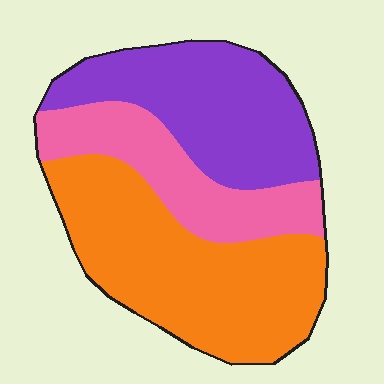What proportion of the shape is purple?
Purple covers 33% of the shape.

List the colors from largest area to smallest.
From largest to smallest: orange, purple, pink.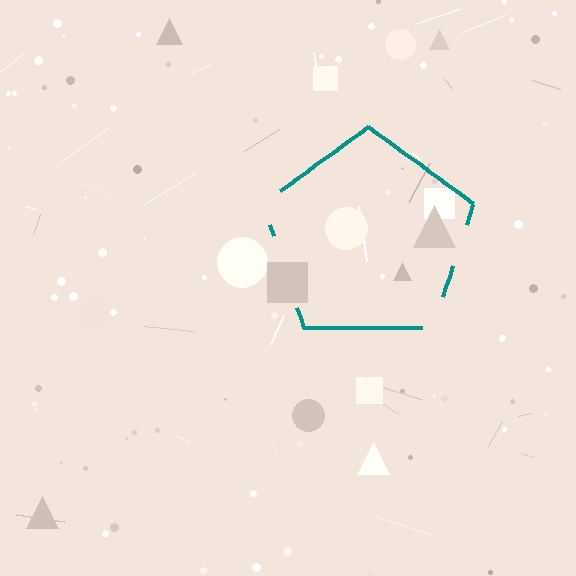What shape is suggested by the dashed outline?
The dashed outline suggests a pentagon.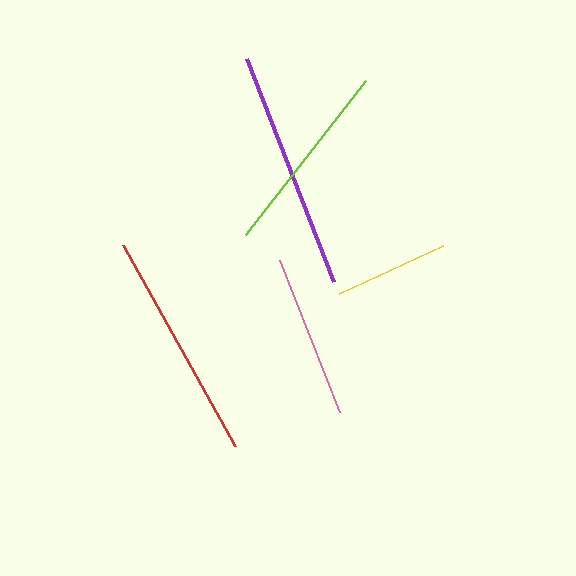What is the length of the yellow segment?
The yellow segment is approximately 115 pixels long.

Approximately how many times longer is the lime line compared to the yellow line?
The lime line is approximately 1.7 times the length of the yellow line.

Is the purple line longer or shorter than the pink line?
The purple line is longer than the pink line.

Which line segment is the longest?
The purple line is the longest at approximately 240 pixels.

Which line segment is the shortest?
The yellow line is the shortest at approximately 115 pixels.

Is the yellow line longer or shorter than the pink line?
The pink line is longer than the yellow line.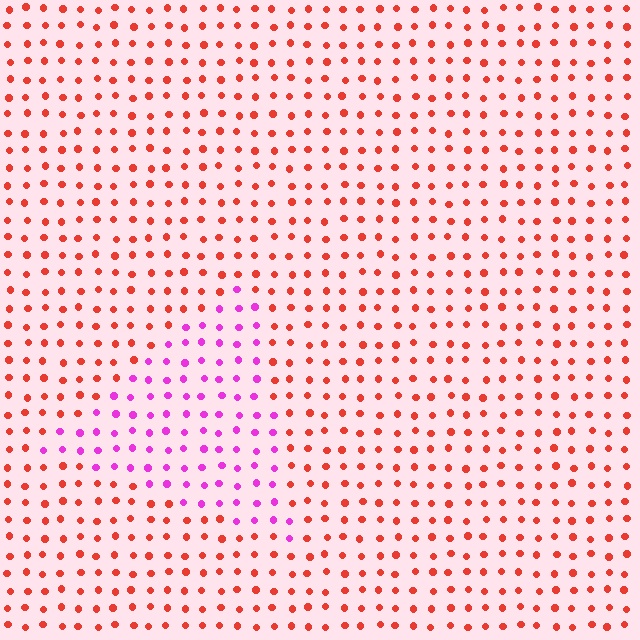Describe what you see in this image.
The image is filled with small red elements in a uniform arrangement. A triangle-shaped region is visible where the elements are tinted to a slightly different hue, forming a subtle color boundary.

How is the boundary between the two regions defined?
The boundary is defined purely by a slight shift in hue (about 60 degrees). Spacing, size, and orientation are identical on both sides.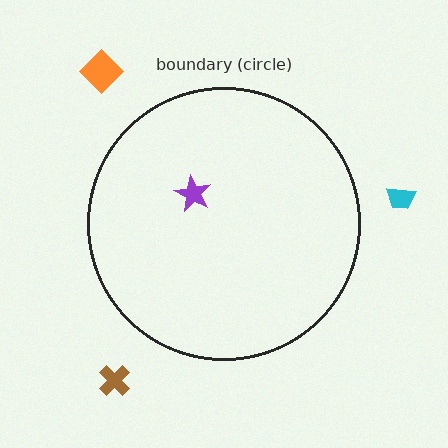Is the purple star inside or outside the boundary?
Inside.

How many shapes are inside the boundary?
1 inside, 3 outside.